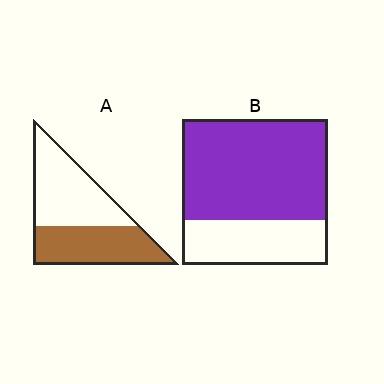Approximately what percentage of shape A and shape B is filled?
A is approximately 45% and B is approximately 70%.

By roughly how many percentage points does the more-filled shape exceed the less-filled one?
By roughly 25 percentage points (B over A).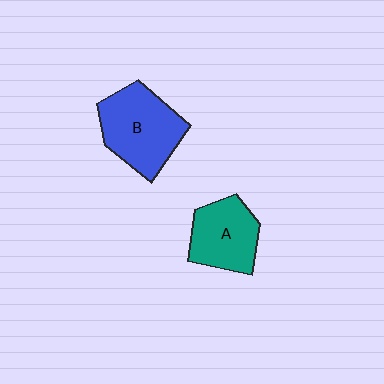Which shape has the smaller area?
Shape A (teal).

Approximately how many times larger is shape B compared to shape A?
Approximately 1.3 times.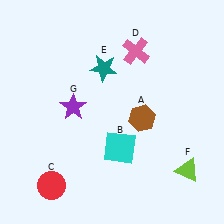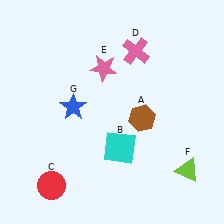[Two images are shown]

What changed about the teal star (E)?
In Image 1, E is teal. In Image 2, it changed to pink.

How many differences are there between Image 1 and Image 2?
There are 2 differences between the two images.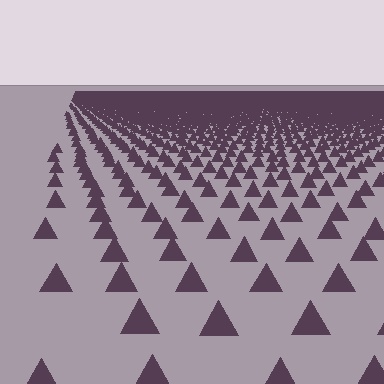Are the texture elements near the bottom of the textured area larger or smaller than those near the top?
Larger. Near the bottom, elements are closer to the viewer and appear at a bigger on-screen size.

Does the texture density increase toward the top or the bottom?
Density increases toward the top.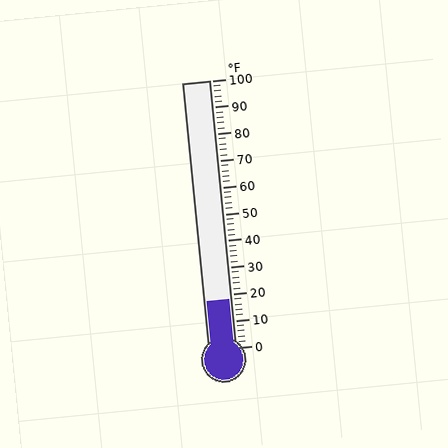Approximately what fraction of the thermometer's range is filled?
The thermometer is filled to approximately 20% of its range.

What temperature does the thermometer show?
The thermometer shows approximately 18°F.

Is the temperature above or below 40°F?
The temperature is below 40°F.